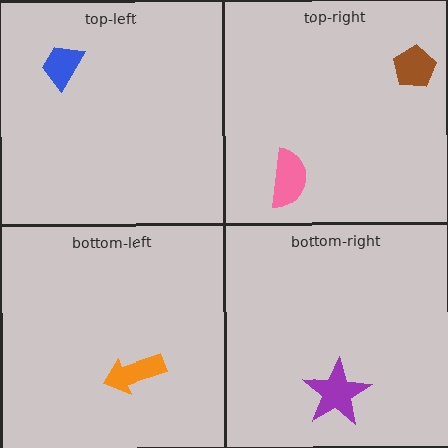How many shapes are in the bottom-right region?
1.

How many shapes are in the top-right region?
2.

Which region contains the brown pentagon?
The top-right region.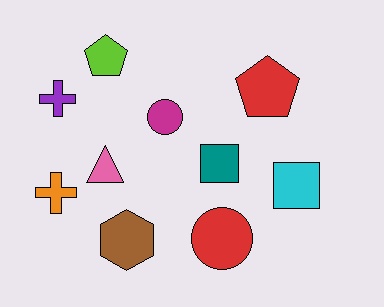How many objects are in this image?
There are 10 objects.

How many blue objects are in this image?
There are no blue objects.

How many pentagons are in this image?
There are 2 pentagons.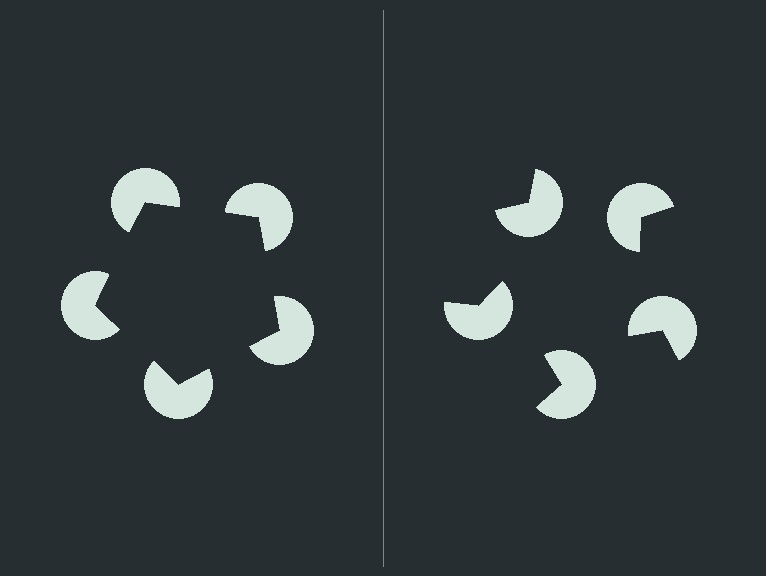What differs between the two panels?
The pac-man discs are positioned identically on both sides; only the wedge orientations differ. On the left they align to a pentagon; on the right they are misaligned.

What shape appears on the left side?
An illusory pentagon.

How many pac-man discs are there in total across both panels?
10 — 5 on each side.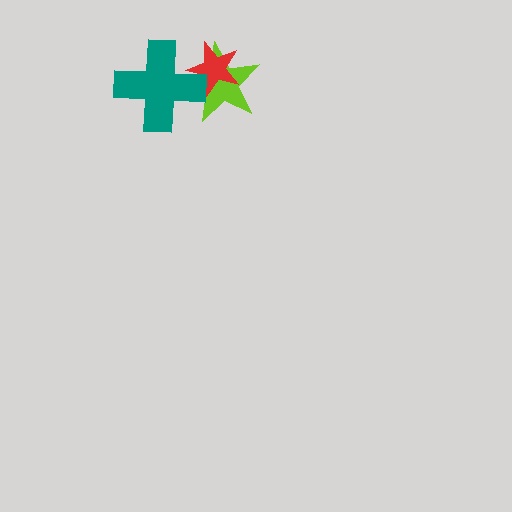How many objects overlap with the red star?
2 objects overlap with the red star.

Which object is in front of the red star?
The teal cross is in front of the red star.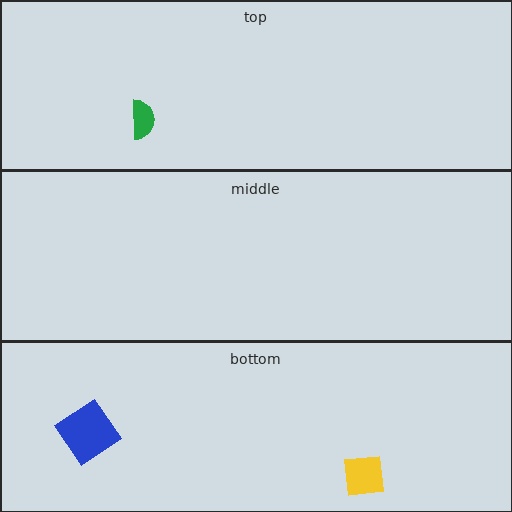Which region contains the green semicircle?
The top region.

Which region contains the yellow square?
The bottom region.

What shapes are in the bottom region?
The yellow square, the blue diamond.